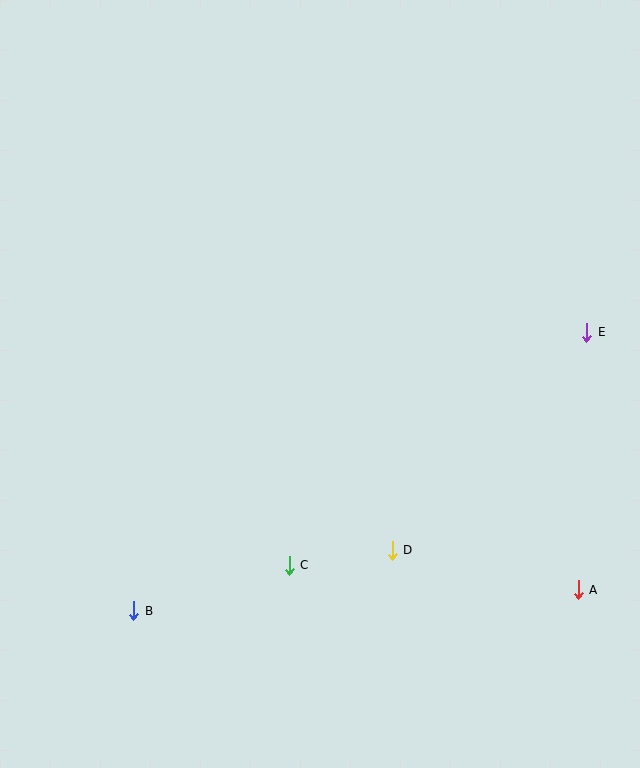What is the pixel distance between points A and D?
The distance between A and D is 190 pixels.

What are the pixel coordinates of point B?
Point B is at (134, 611).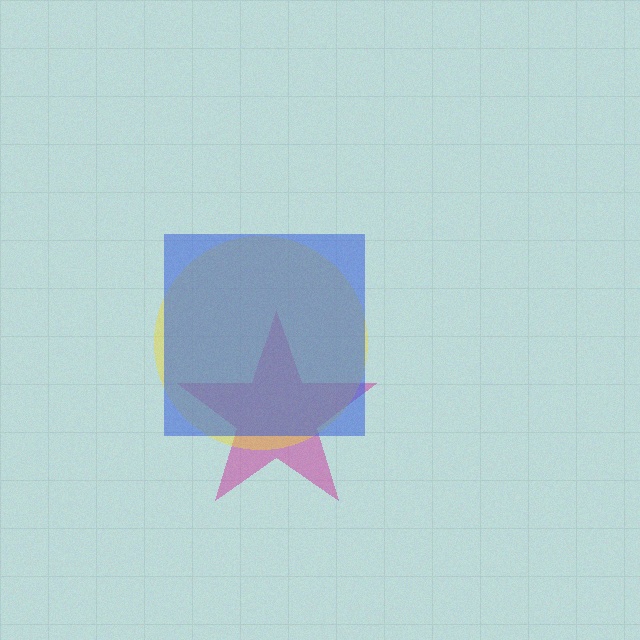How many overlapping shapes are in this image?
There are 3 overlapping shapes in the image.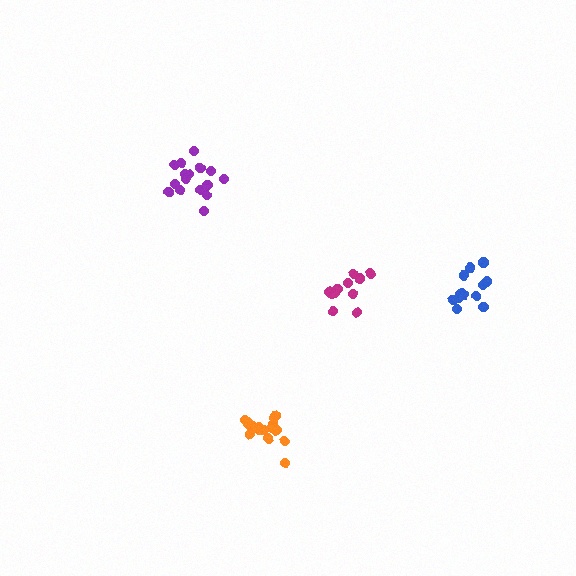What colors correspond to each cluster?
The clusters are colored: orange, blue, magenta, purple.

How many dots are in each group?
Group 1: 16 dots, Group 2: 15 dots, Group 3: 11 dots, Group 4: 17 dots (59 total).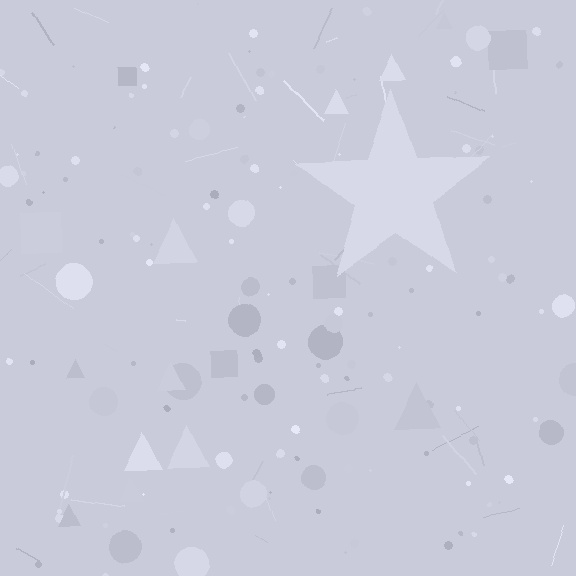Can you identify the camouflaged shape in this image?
The camouflaged shape is a star.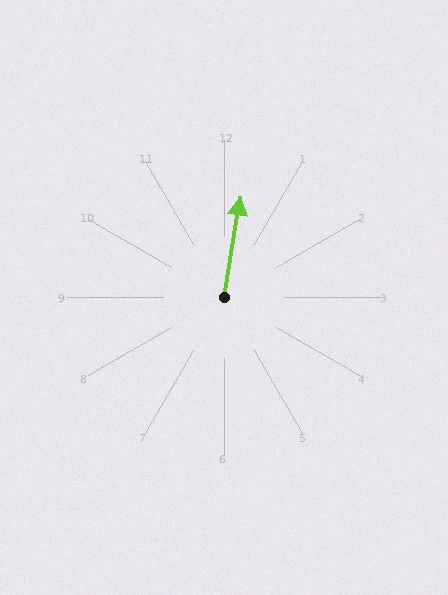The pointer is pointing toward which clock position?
Roughly 12 o'clock.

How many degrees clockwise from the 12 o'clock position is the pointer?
Approximately 9 degrees.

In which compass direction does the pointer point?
North.